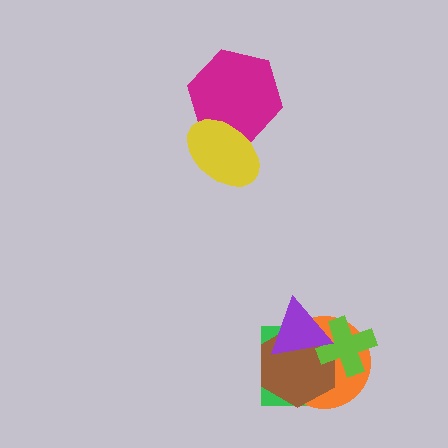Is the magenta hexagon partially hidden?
Yes, it is partially covered by another shape.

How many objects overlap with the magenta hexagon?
1 object overlaps with the magenta hexagon.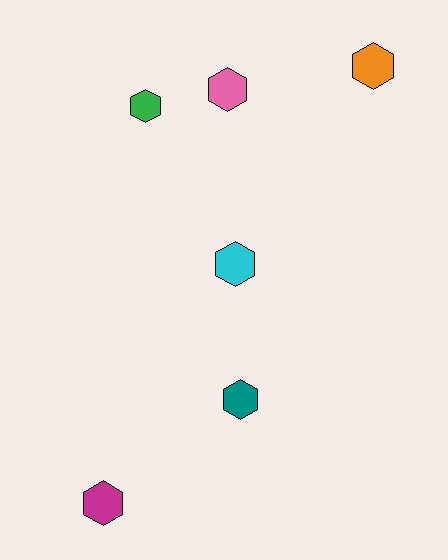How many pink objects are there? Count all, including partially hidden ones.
There is 1 pink object.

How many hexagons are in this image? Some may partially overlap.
There are 6 hexagons.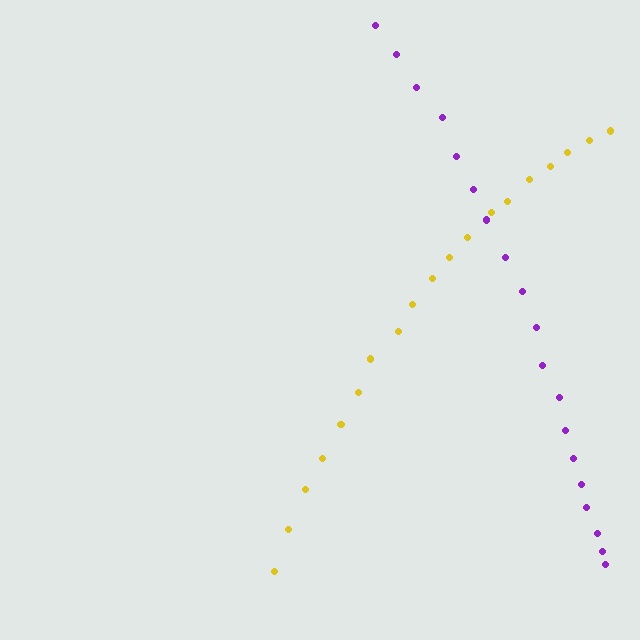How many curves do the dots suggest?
There are 2 distinct paths.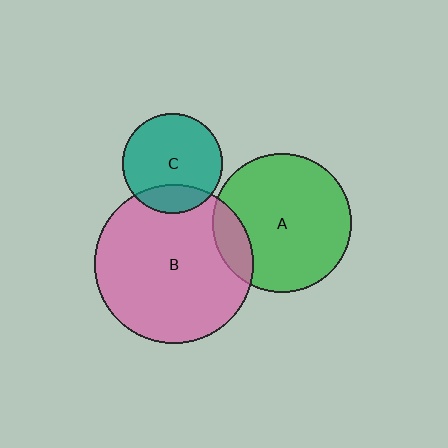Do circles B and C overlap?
Yes.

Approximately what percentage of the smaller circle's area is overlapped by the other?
Approximately 20%.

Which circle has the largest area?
Circle B (pink).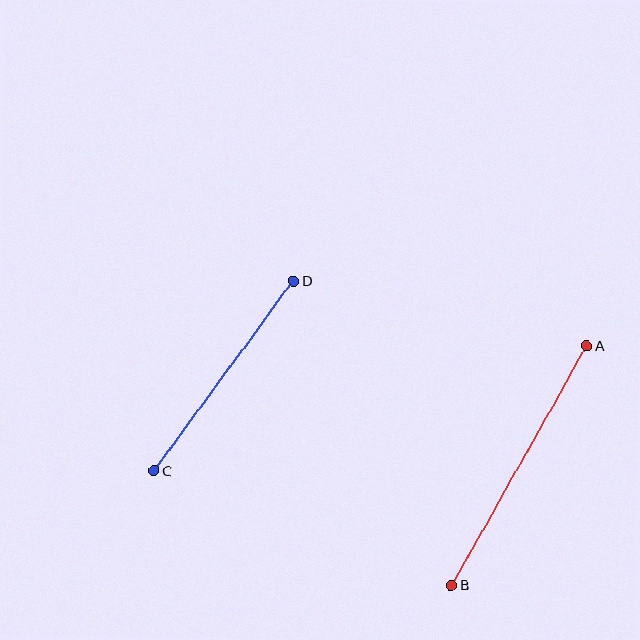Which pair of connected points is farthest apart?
Points A and B are farthest apart.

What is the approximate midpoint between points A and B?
The midpoint is at approximately (519, 466) pixels.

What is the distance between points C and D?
The distance is approximately 236 pixels.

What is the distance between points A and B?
The distance is approximately 275 pixels.